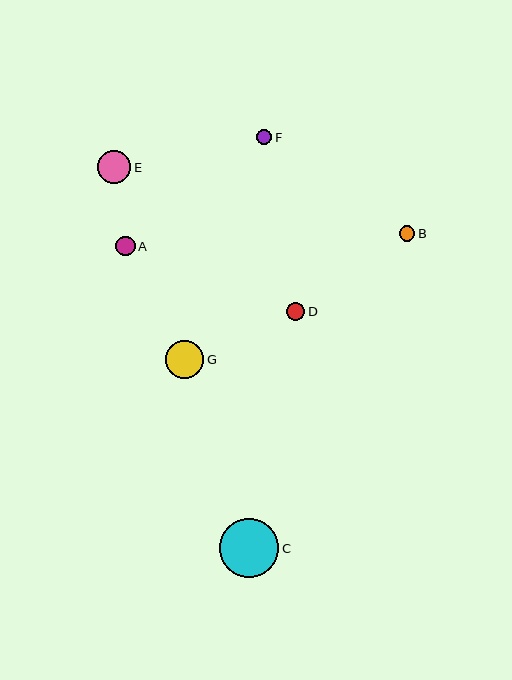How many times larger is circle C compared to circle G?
Circle C is approximately 1.6 times the size of circle G.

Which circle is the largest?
Circle C is the largest with a size of approximately 59 pixels.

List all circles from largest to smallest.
From largest to smallest: C, G, E, A, D, B, F.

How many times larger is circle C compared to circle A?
Circle C is approximately 3.0 times the size of circle A.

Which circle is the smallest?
Circle F is the smallest with a size of approximately 15 pixels.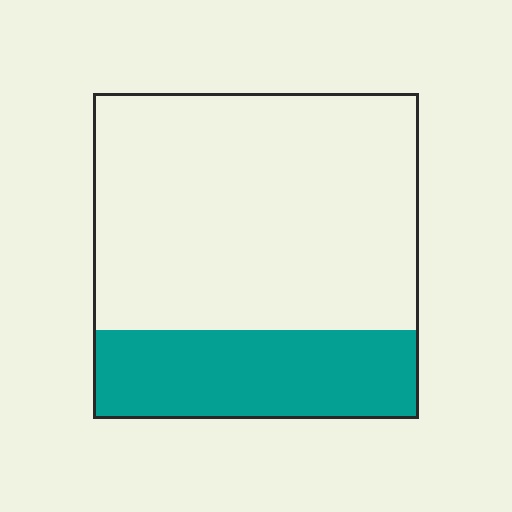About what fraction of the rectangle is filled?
About one quarter (1/4).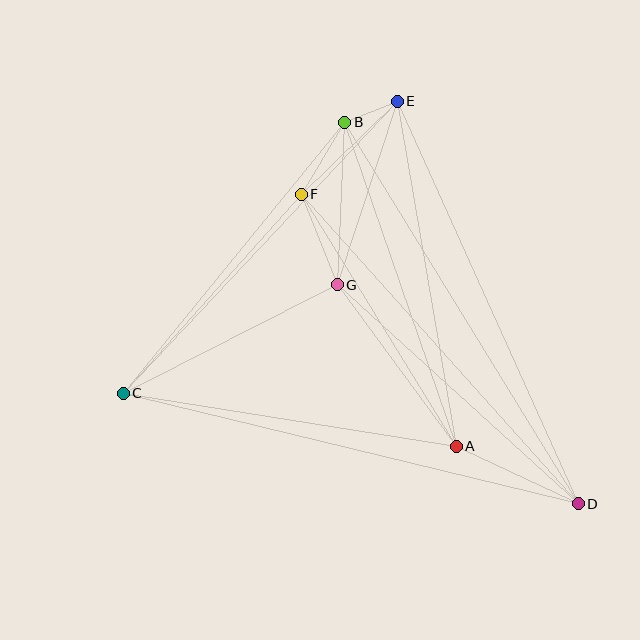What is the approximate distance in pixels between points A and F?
The distance between A and F is approximately 296 pixels.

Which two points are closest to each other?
Points B and E are closest to each other.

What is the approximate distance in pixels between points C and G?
The distance between C and G is approximately 240 pixels.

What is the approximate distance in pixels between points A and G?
The distance between A and G is approximately 201 pixels.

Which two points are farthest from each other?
Points C and D are farthest from each other.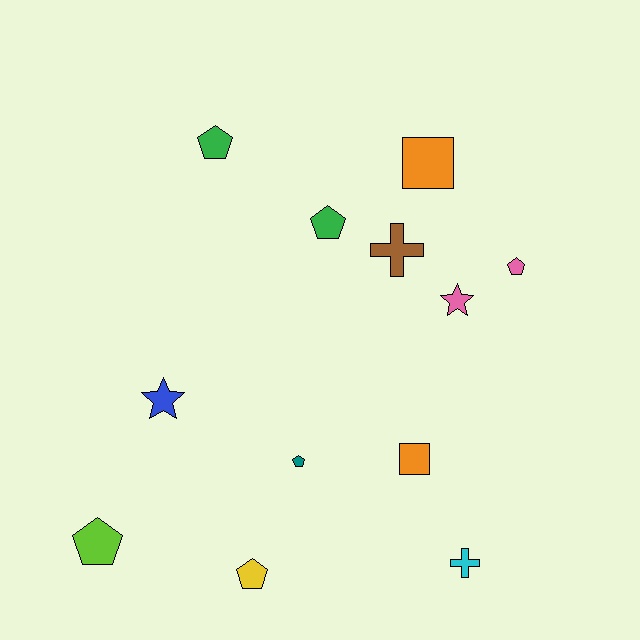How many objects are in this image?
There are 12 objects.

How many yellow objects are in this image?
There is 1 yellow object.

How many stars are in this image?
There are 2 stars.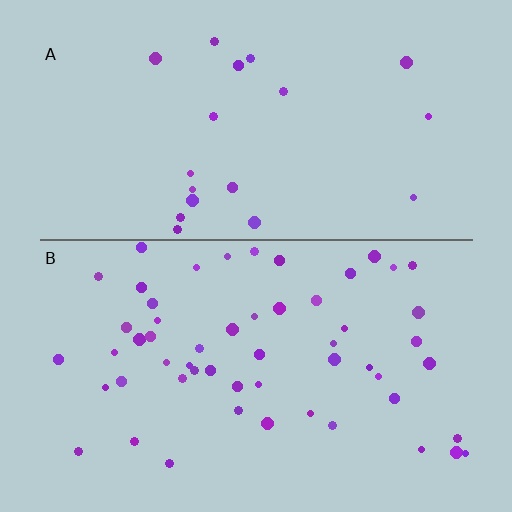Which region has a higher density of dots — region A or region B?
B (the bottom).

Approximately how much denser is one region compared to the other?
Approximately 2.8× — region B over region A.